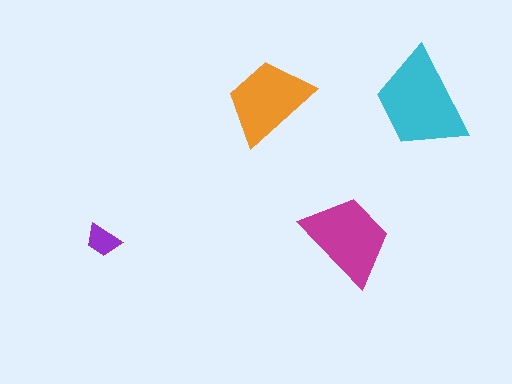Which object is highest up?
The orange trapezoid is topmost.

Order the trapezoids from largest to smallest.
the cyan one, the magenta one, the orange one, the purple one.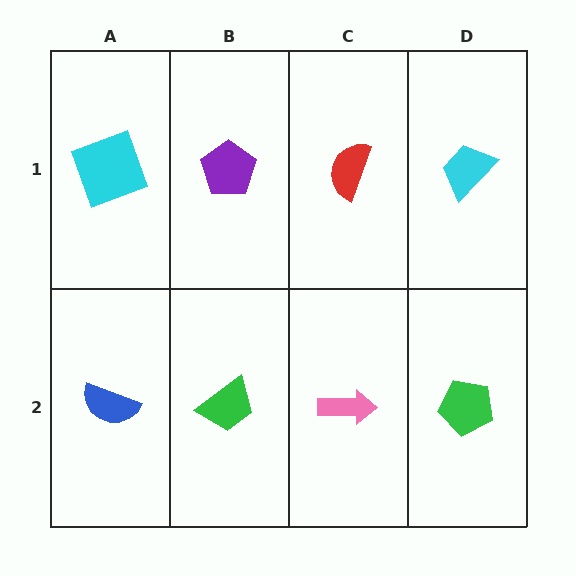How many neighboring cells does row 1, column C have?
3.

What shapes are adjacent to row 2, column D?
A cyan trapezoid (row 1, column D), a pink arrow (row 2, column C).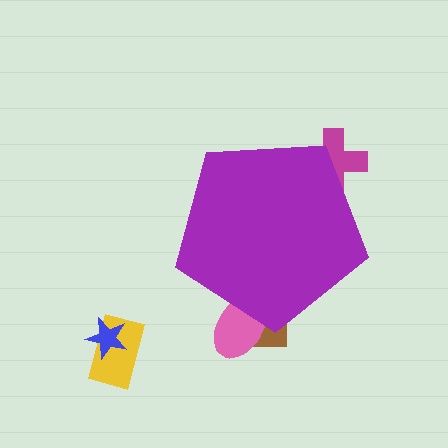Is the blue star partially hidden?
No, the blue star is fully visible.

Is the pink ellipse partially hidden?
Yes, the pink ellipse is partially hidden behind the purple pentagon.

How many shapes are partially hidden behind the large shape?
3 shapes are partially hidden.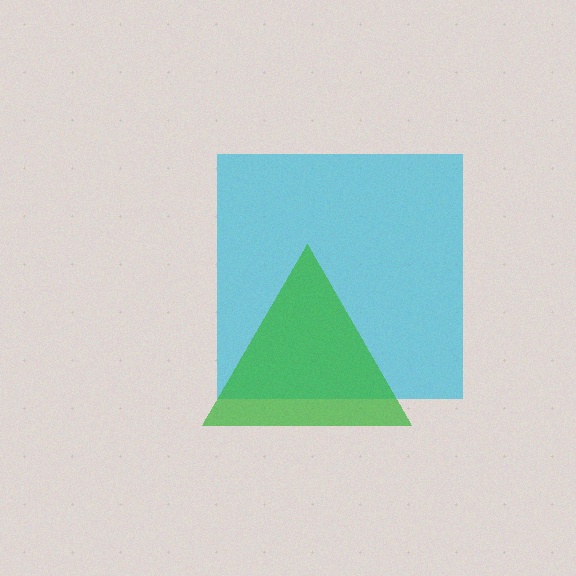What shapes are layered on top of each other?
The layered shapes are: a cyan square, a green triangle.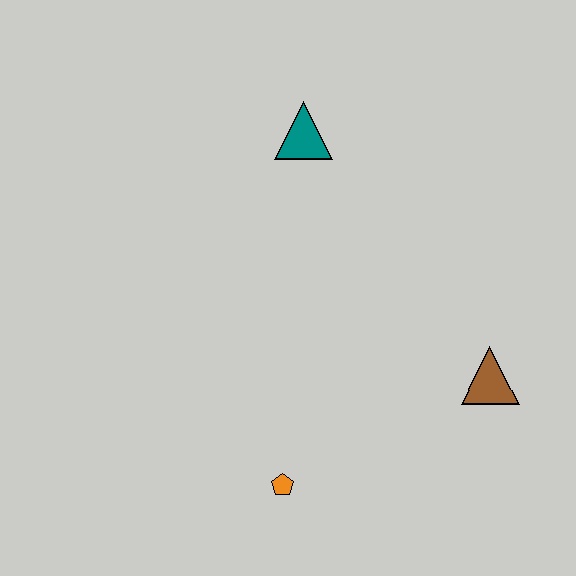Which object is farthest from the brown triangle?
The teal triangle is farthest from the brown triangle.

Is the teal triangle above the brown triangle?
Yes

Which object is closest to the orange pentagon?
The brown triangle is closest to the orange pentagon.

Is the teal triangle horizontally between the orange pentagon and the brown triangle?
Yes